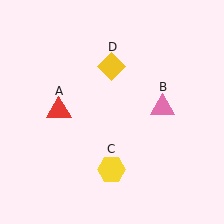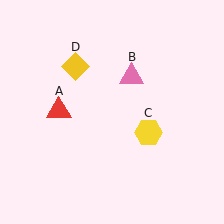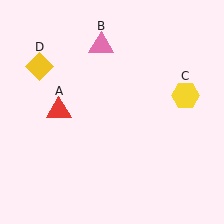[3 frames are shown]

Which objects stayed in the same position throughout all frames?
Red triangle (object A) remained stationary.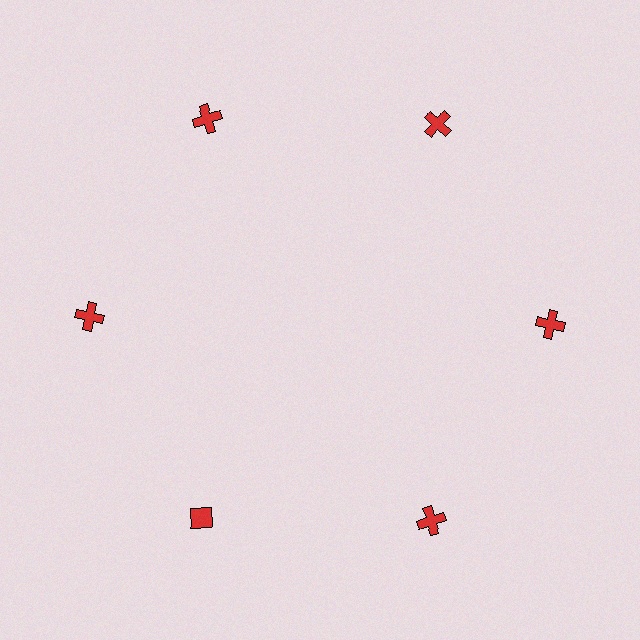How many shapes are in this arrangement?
There are 6 shapes arranged in a ring pattern.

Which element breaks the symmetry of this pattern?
The red diamond at roughly the 7 o'clock position breaks the symmetry. All other shapes are red crosses.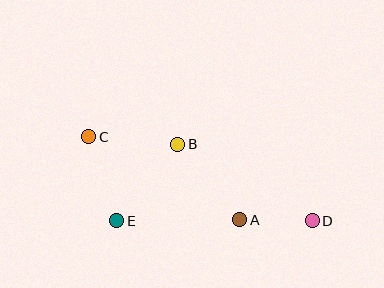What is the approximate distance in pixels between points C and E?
The distance between C and E is approximately 89 pixels.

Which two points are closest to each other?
Points A and D are closest to each other.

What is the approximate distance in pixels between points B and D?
The distance between B and D is approximately 155 pixels.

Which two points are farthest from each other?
Points C and D are farthest from each other.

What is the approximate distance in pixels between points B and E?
The distance between B and E is approximately 98 pixels.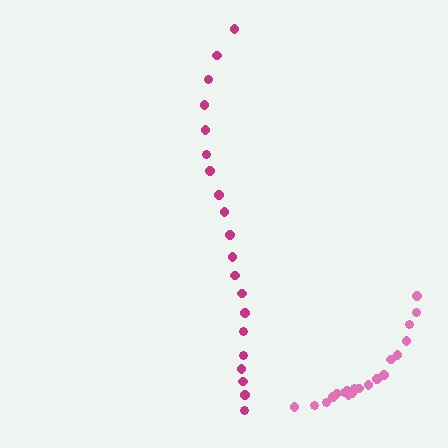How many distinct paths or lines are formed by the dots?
There are 2 distinct paths.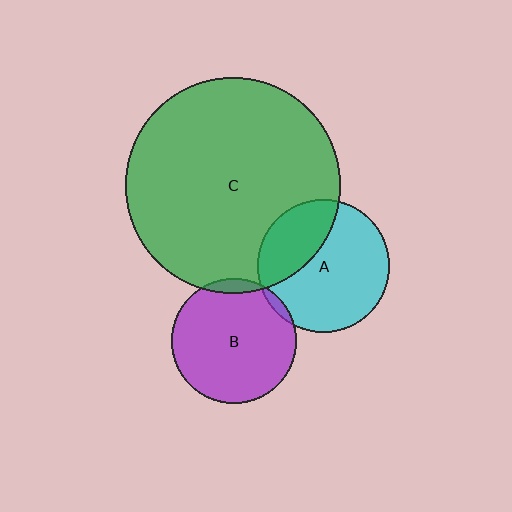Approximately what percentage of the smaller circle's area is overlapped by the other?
Approximately 5%.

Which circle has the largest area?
Circle C (green).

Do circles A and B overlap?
Yes.